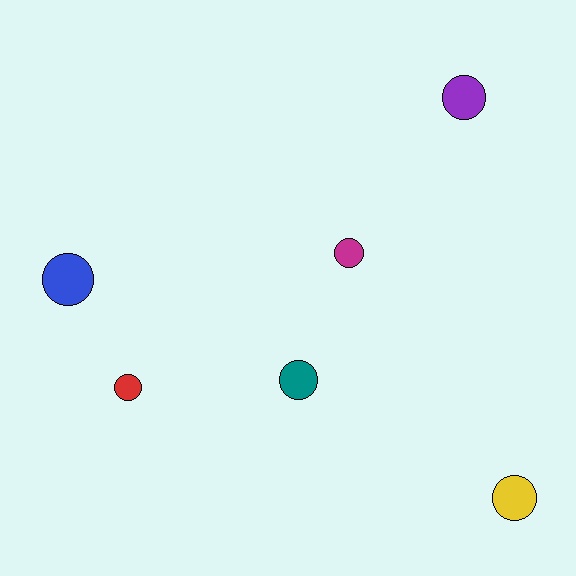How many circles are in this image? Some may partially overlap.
There are 6 circles.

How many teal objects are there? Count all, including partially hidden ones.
There is 1 teal object.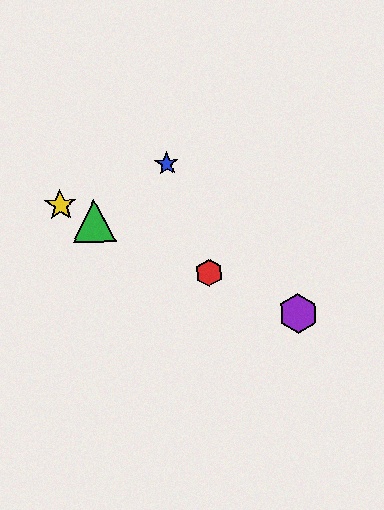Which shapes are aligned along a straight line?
The red hexagon, the green triangle, the yellow star, the purple hexagon are aligned along a straight line.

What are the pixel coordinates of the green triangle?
The green triangle is at (94, 220).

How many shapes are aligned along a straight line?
4 shapes (the red hexagon, the green triangle, the yellow star, the purple hexagon) are aligned along a straight line.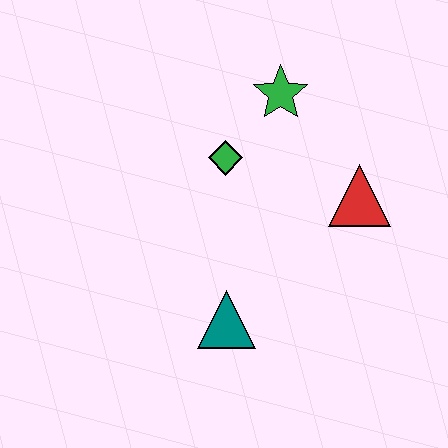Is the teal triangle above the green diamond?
No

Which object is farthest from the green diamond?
The teal triangle is farthest from the green diamond.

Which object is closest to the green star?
The green diamond is closest to the green star.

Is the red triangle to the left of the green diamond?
No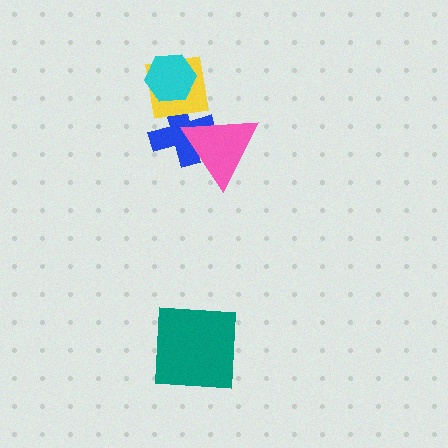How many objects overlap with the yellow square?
3 objects overlap with the yellow square.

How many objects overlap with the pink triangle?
2 objects overlap with the pink triangle.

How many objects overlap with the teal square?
0 objects overlap with the teal square.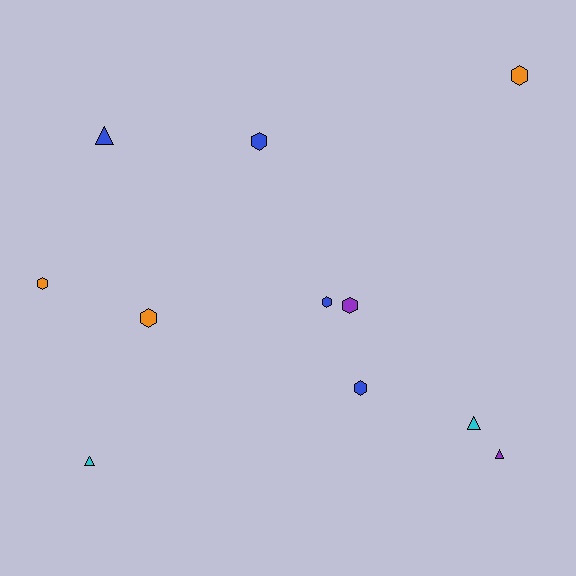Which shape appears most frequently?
Hexagon, with 7 objects.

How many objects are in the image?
There are 11 objects.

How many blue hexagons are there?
There are 3 blue hexagons.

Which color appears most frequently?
Blue, with 4 objects.